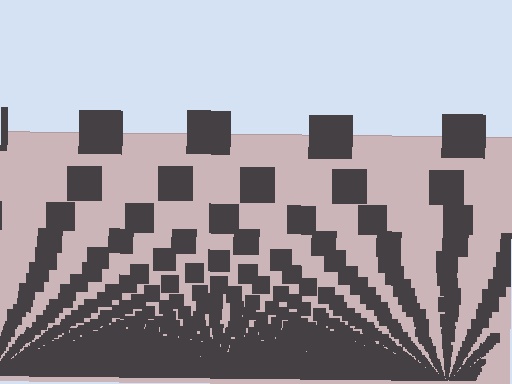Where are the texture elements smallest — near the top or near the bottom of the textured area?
Near the bottom.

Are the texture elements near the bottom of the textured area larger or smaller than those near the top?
Smaller. The gradient is inverted — elements near the bottom are smaller and denser.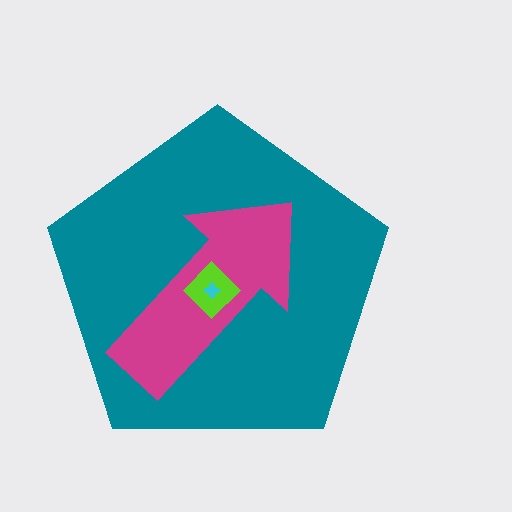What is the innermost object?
The cyan cross.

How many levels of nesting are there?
4.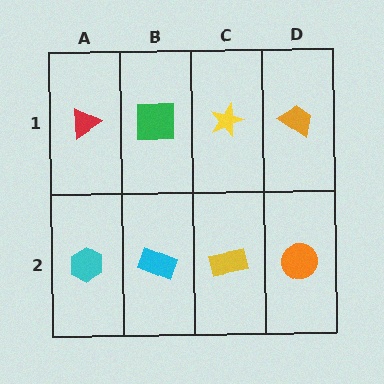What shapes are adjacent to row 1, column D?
An orange circle (row 2, column D), a yellow star (row 1, column C).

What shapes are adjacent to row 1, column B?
A cyan rectangle (row 2, column B), a red triangle (row 1, column A), a yellow star (row 1, column C).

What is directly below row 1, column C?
A yellow rectangle.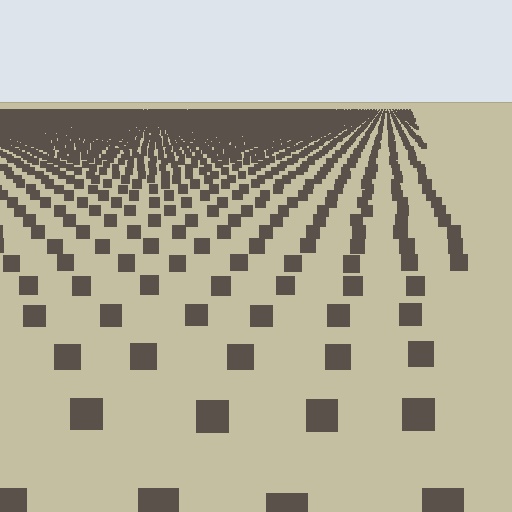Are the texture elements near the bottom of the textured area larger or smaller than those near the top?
Larger. Near the bottom, elements are closer to the viewer and appear at a bigger on-screen size.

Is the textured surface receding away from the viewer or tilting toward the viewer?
The surface is receding away from the viewer. Texture elements get smaller and denser toward the top.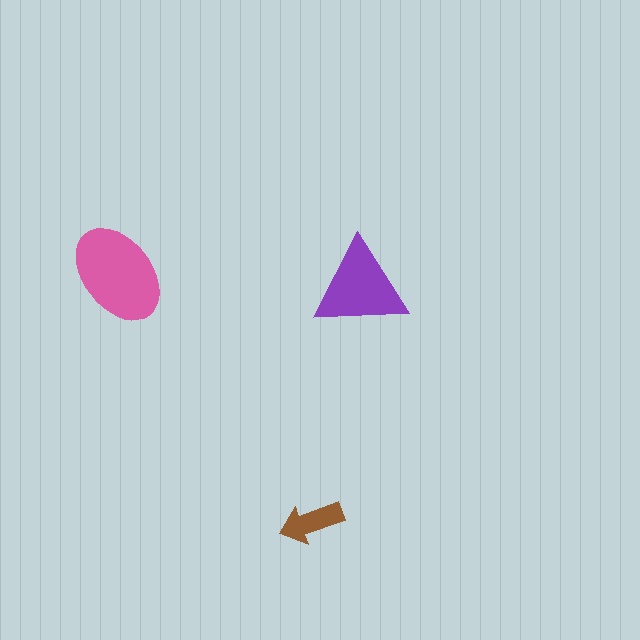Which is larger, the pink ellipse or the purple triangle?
The pink ellipse.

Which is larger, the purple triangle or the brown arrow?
The purple triangle.